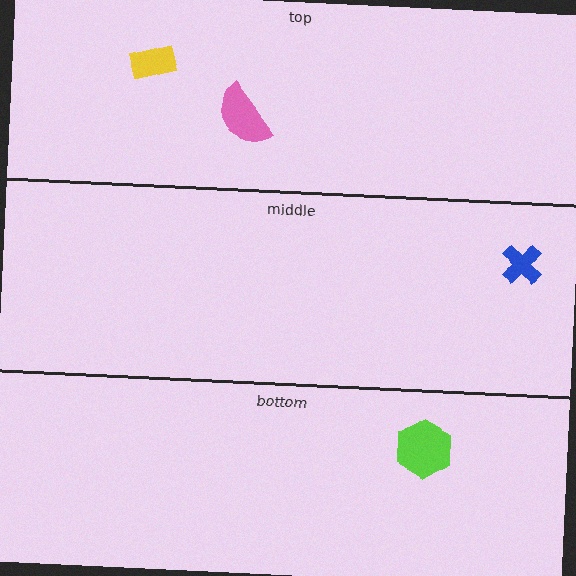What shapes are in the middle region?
The blue cross.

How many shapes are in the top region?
2.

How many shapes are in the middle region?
1.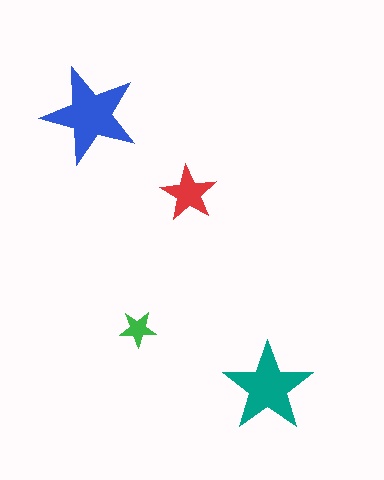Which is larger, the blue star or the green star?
The blue one.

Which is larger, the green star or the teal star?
The teal one.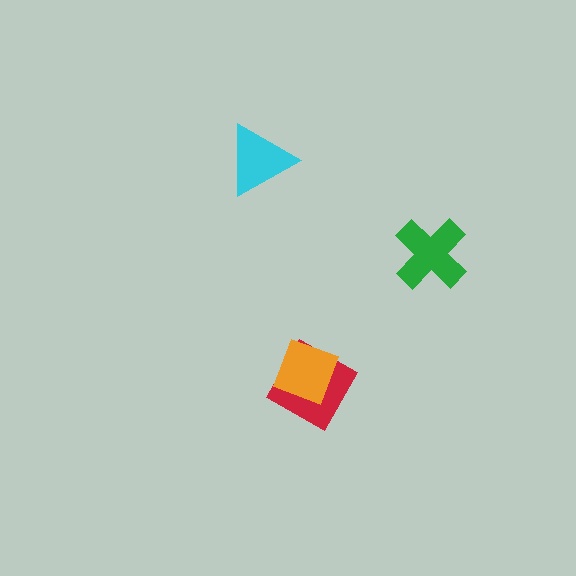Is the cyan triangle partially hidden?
No, no other shape covers it.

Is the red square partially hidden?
Yes, it is partially covered by another shape.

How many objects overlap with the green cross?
0 objects overlap with the green cross.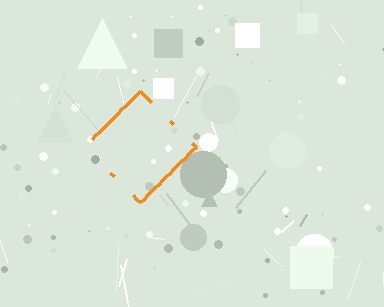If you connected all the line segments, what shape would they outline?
They would outline a diamond.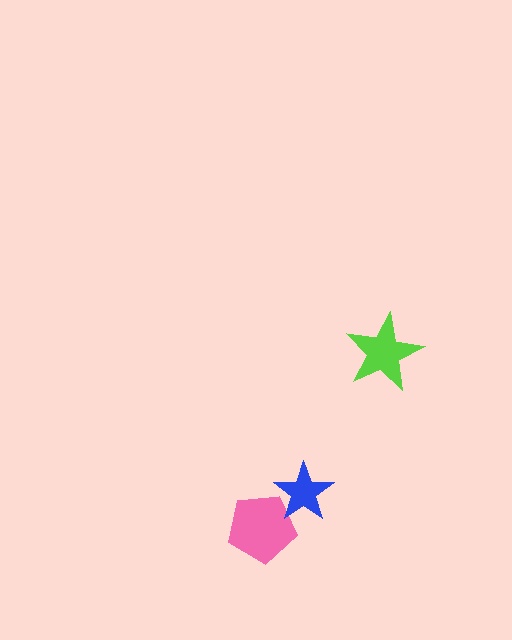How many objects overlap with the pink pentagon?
1 object overlaps with the pink pentagon.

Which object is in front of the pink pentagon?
The blue star is in front of the pink pentagon.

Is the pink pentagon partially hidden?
Yes, it is partially covered by another shape.